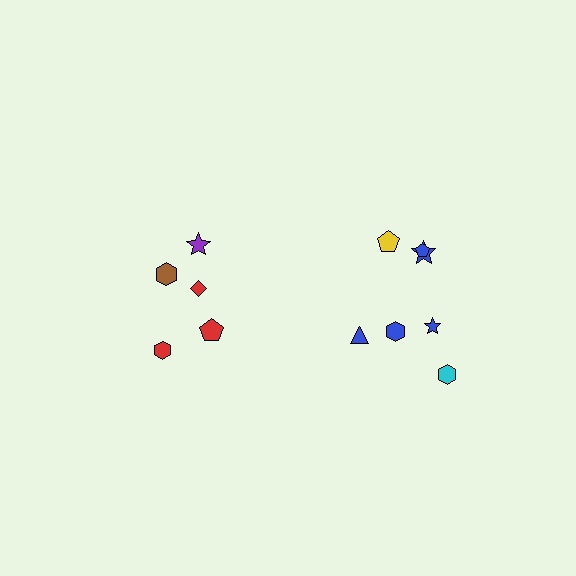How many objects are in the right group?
There are 7 objects.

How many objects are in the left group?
There are 5 objects.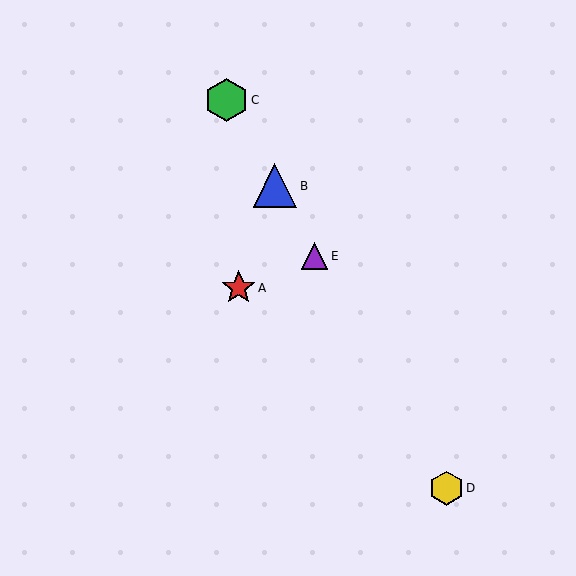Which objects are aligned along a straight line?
Objects B, C, D, E are aligned along a straight line.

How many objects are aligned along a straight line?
4 objects (B, C, D, E) are aligned along a straight line.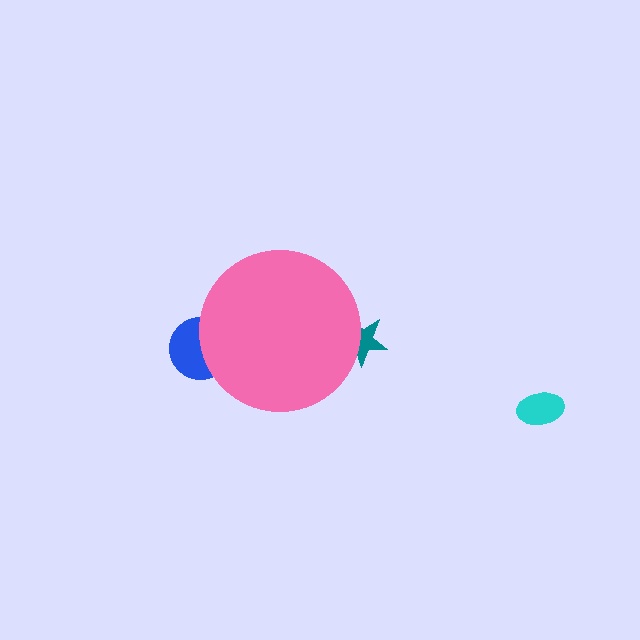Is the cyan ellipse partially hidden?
No, the cyan ellipse is fully visible.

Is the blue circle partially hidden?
Yes, the blue circle is partially hidden behind the pink circle.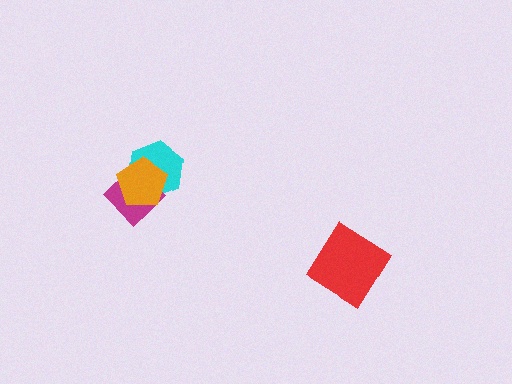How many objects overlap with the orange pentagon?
2 objects overlap with the orange pentagon.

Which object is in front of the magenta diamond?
The orange pentagon is in front of the magenta diamond.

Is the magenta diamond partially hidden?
Yes, it is partially covered by another shape.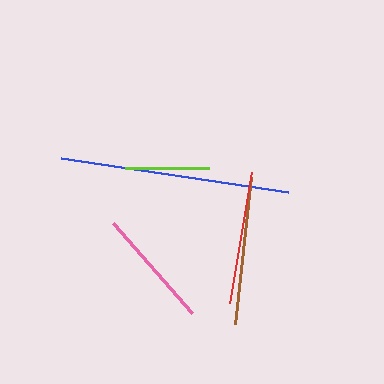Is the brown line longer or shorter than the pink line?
The brown line is longer than the pink line.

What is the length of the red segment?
The red segment is approximately 133 pixels long.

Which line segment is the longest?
The blue line is the longest at approximately 229 pixels.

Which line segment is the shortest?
The lime line is the shortest at approximately 83 pixels.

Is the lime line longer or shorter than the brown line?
The brown line is longer than the lime line.